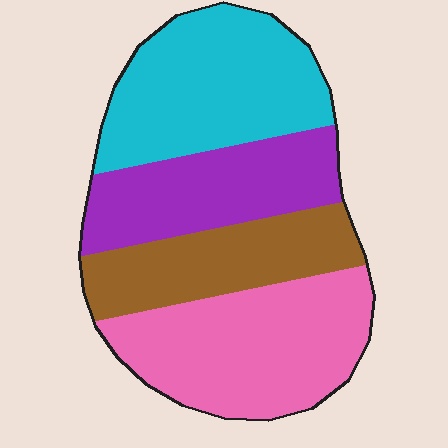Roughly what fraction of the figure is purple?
Purple covers about 20% of the figure.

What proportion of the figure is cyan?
Cyan covers around 30% of the figure.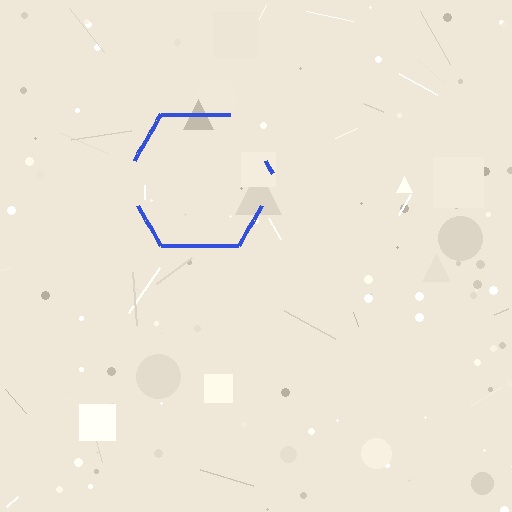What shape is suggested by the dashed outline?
The dashed outline suggests a hexagon.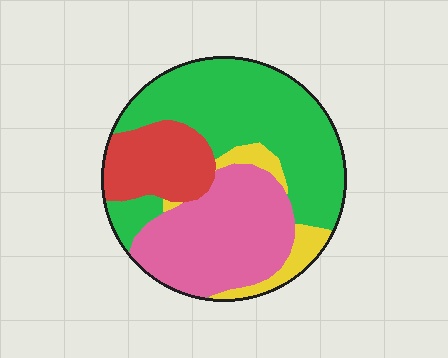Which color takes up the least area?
Yellow, at roughly 10%.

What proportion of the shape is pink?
Pink covers roughly 30% of the shape.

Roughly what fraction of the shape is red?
Red covers around 15% of the shape.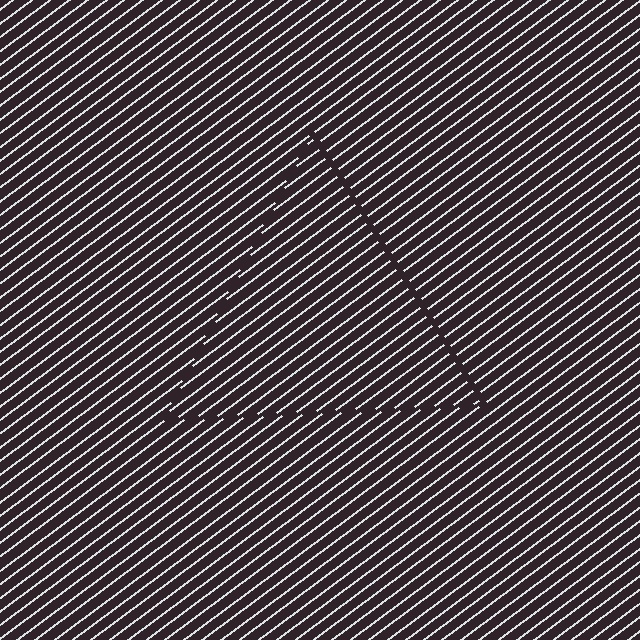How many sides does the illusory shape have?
3 sides — the line-ends trace a triangle.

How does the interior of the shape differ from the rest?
The interior of the shape contains the same grating, shifted by half a period — the contour is defined by the phase discontinuity where line-ends from the inner and outer gratings abut.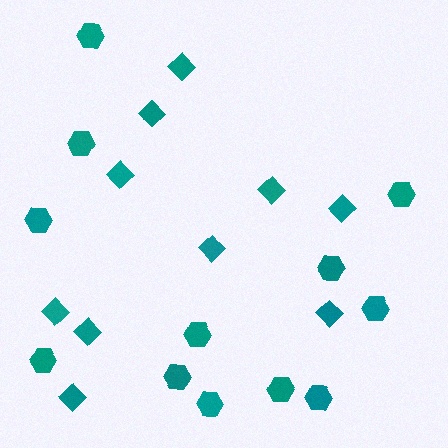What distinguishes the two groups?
There are 2 groups: one group of hexagons (12) and one group of diamonds (10).